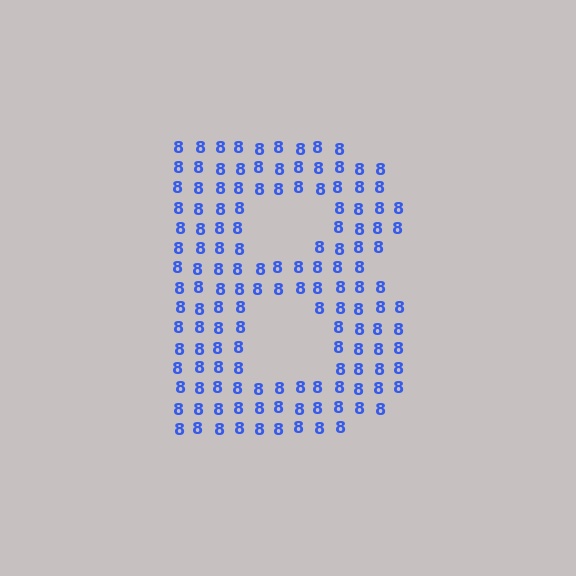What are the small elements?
The small elements are digit 8's.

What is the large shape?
The large shape is the letter B.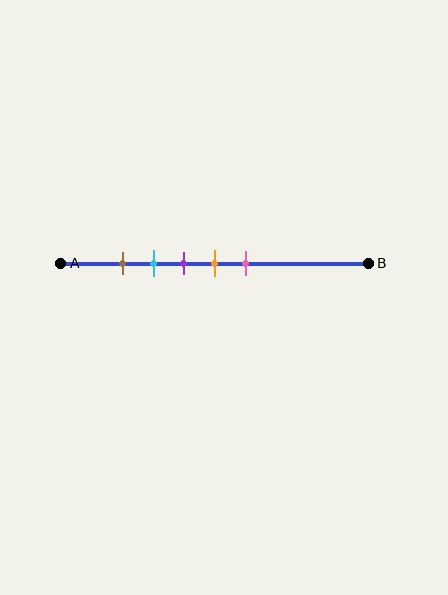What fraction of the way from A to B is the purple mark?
The purple mark is approximately 40% (0.4) of the way from A to B.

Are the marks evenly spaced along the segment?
Yes, the marks are approximately evenly spaced.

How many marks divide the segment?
There are 5 marks dividing the segment.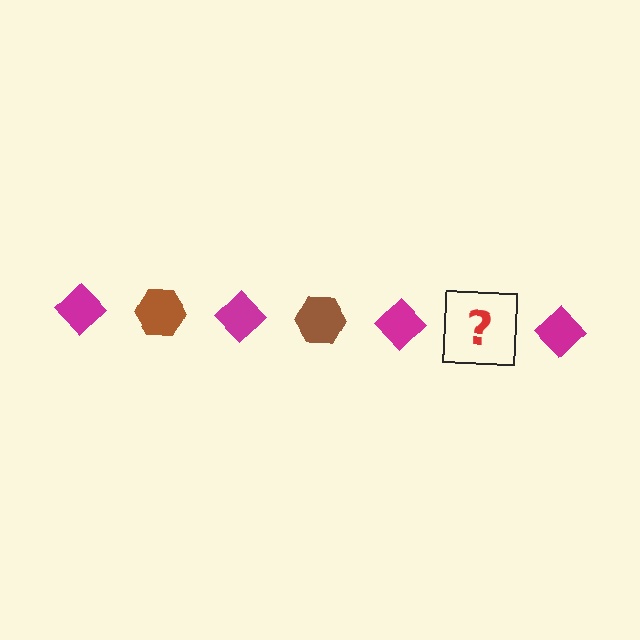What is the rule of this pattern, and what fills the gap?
The rule is that the pattern alternates between magenta diamond and brown hexagon. The gap should be filled with a brown hexagon.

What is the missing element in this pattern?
The missing element is a brown hexagon.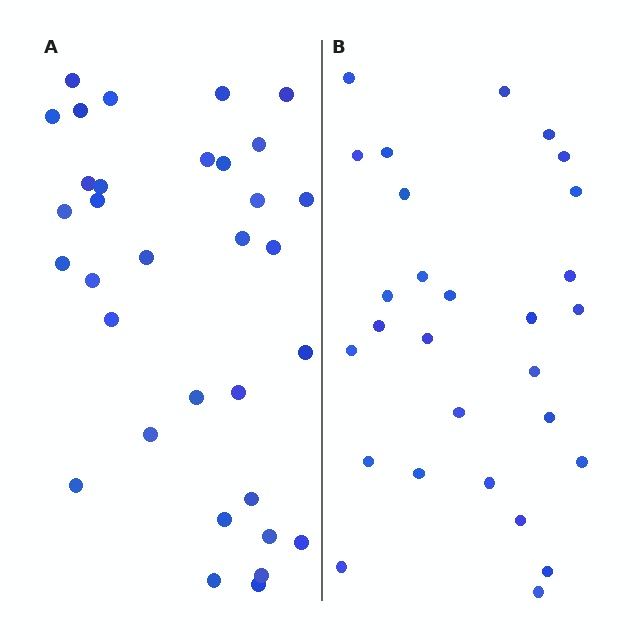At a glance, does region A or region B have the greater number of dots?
Region A (the left region) has more dots.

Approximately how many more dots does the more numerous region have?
Region A has about 5 more dots than region B.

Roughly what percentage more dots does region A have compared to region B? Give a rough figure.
About 20% more.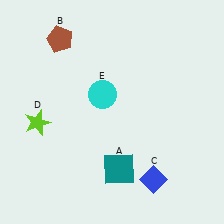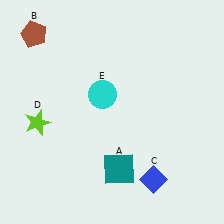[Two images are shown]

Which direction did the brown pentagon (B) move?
The brown pentagon (B) moved left.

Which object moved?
The brown pentagon (B) moved left.